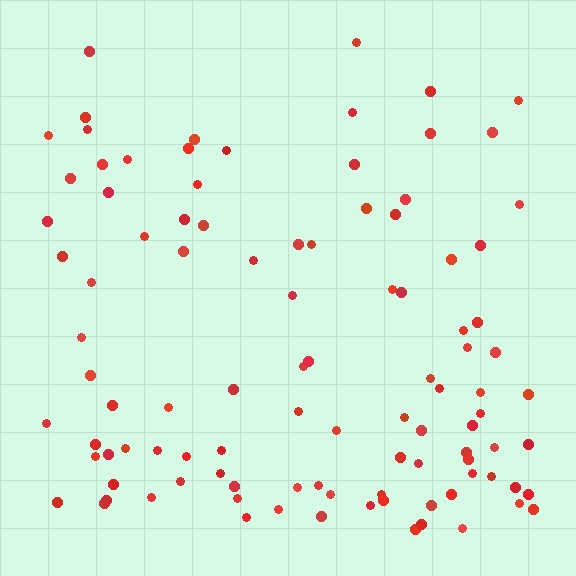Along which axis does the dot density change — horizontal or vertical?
Vertical.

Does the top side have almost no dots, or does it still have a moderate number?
Still a moderate number, just noticeably fewer than the bottom.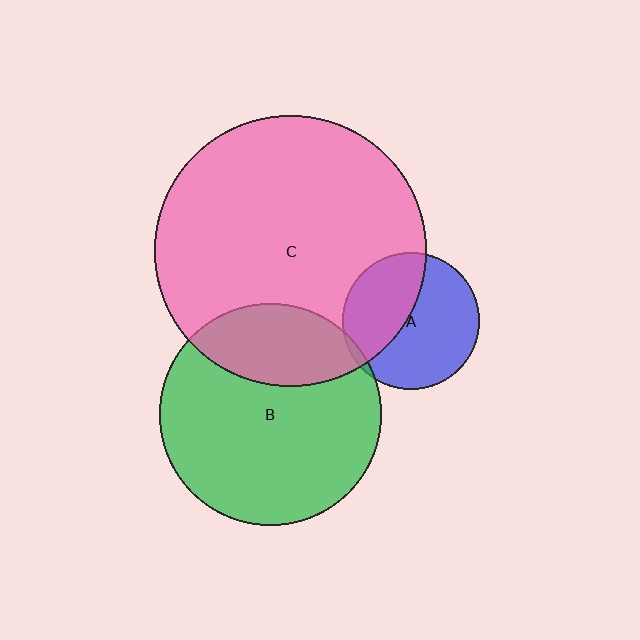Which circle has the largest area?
Circle C (pink).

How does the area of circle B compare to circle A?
Approximately 2.6 times.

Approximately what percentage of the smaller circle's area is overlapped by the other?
Approximately 5%.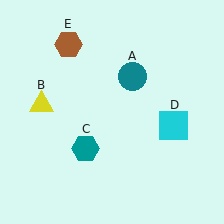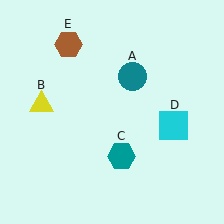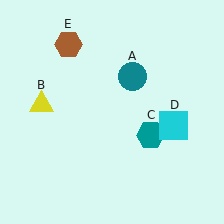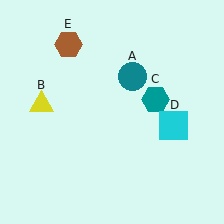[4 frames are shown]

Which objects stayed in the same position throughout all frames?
Teal circle (object A) and yellow triangle (object B) and cyan square (object D) and brown hexagon (object E) remained stationary.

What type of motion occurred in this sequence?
The teal hexagon (object C) rotated counterclockwise around the center of the scene.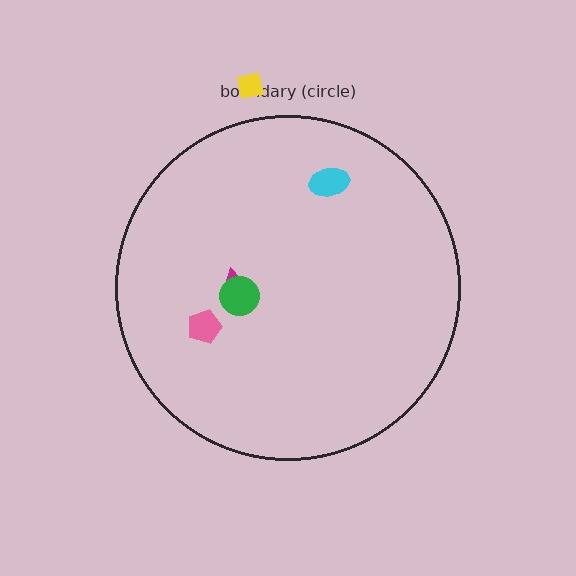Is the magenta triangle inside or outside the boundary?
Inside.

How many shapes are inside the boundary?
4 inside, 1 outside.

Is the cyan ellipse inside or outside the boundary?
Inside.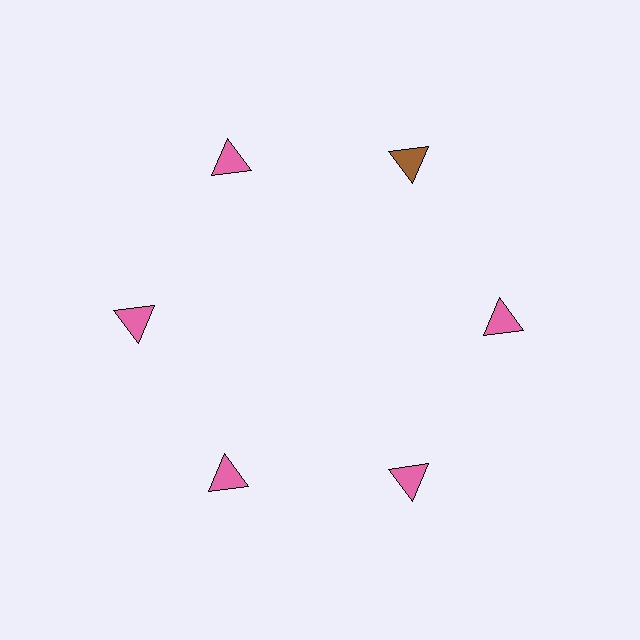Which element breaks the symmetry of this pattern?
The brown triangle at roughly the 1 o'clock position breaks the symmetry. All other shapes are pink triangles.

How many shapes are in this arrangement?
There are 6 shapes arranged in a ring pattern.